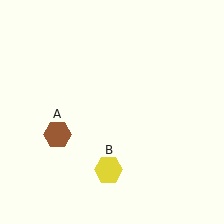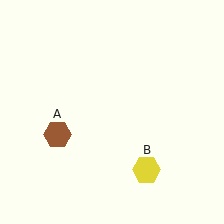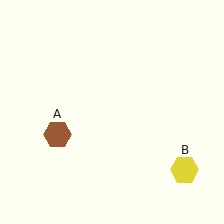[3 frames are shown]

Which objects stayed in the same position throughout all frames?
Brown hexagon (object A) remained stationary.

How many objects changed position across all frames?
1 object changed position: yellow hexagon (object B).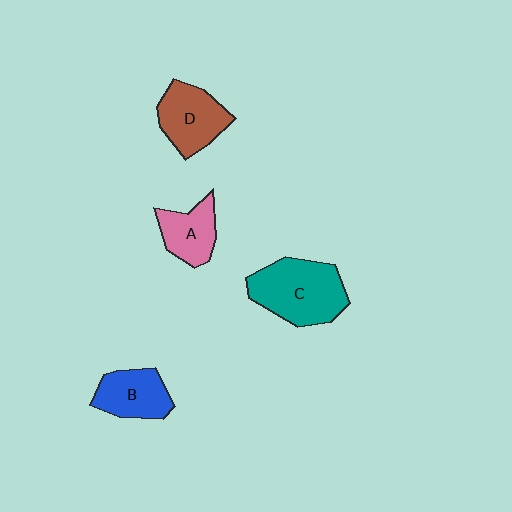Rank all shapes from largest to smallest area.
From largest to smallest: C (teal), D (brown), B (blue), A (pink).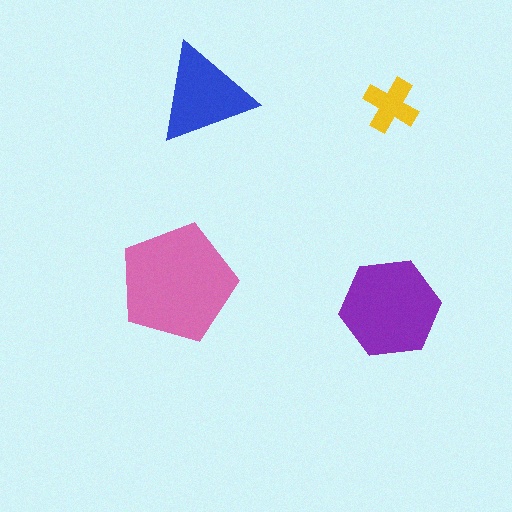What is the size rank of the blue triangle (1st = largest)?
3rd.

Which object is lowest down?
The purple hexagon is bottommost.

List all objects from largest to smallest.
The pink pentagon, the purple hexagon, the blue triangle, the yellow cross.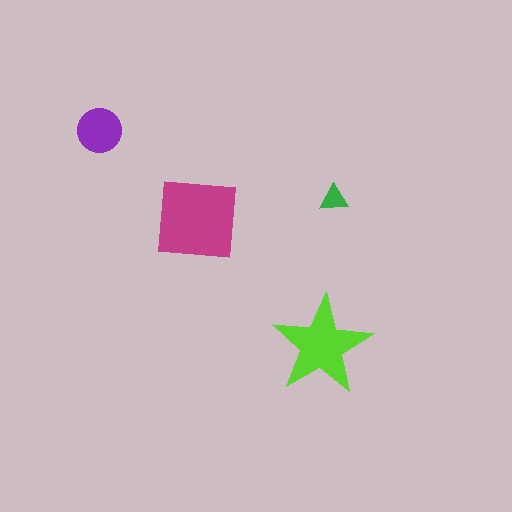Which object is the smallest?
The green triangle.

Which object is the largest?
The magenta square.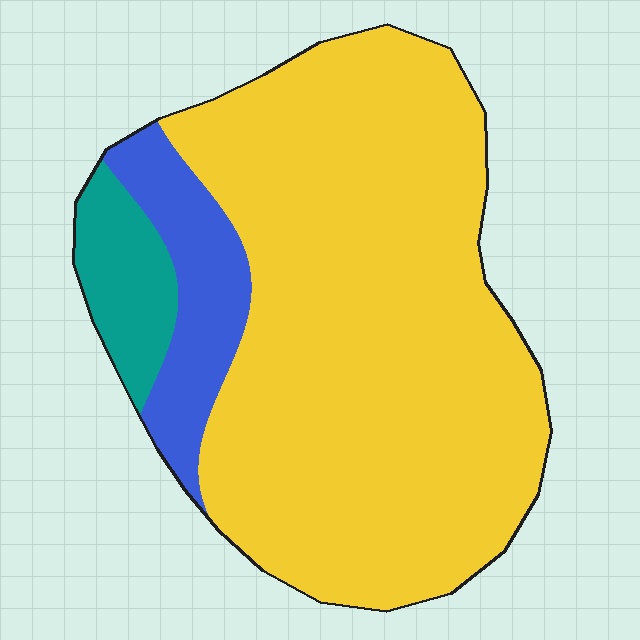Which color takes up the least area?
Teal, at roughly 10%.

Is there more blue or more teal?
Blue.